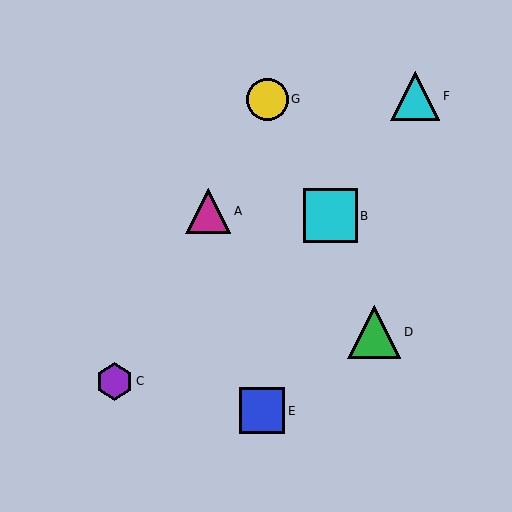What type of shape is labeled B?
Shape B is a cyan square.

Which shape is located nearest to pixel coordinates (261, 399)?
The blue square (labeled E) at (262, 411) is nearest to that location.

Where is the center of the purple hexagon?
The center of the purple hexagon is at (114, 381).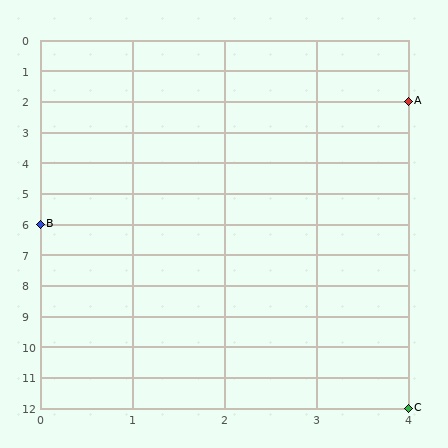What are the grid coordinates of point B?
Point B is at grid coordinates (0, 6).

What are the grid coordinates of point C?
Point C is at grid coordinates (4, 12).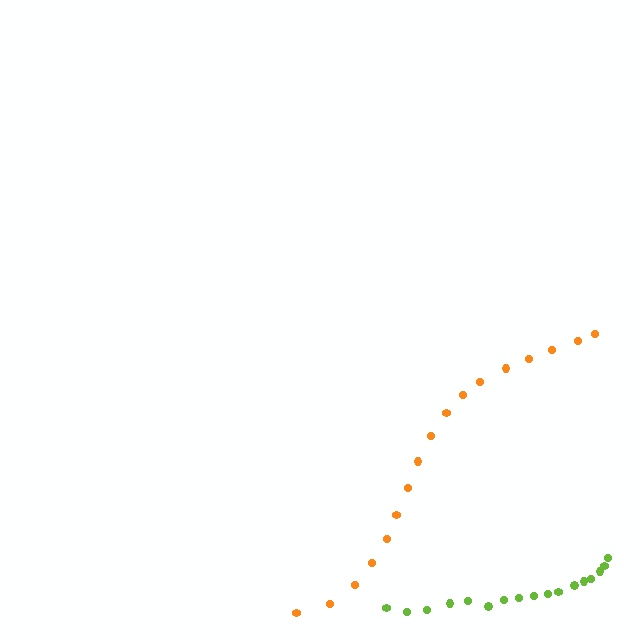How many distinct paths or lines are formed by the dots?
There are 2 distinct paths.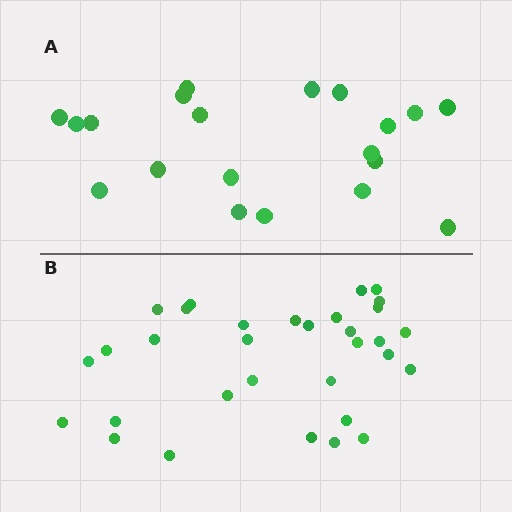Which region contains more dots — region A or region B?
Region B (the bottom region) has more dots.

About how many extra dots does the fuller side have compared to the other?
Region B has roughly 12 or so more dots than region A.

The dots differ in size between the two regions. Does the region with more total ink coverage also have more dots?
No. Region A has more total ink coverage because its dots are larger, but region B actually contains more individual dots. Total area can be misleading — the number of items is what matters here.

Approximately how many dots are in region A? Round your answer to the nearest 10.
About 20 dots.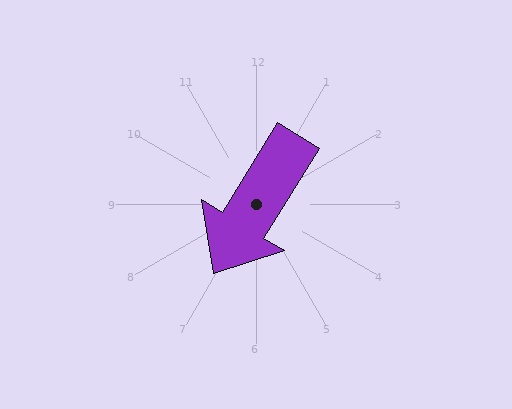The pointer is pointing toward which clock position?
Roughly 7 o'clock.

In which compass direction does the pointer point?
Southwest.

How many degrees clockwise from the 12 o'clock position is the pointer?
Approximately 212 degrees.